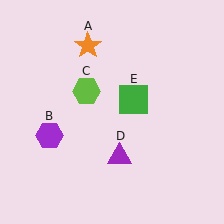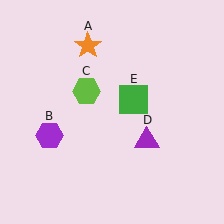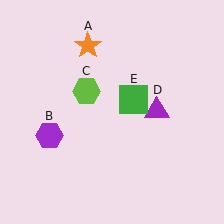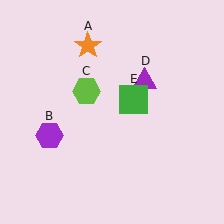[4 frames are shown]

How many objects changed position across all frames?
1 object changed position: purple triangle (object D).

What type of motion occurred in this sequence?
The purple triangle (object D) rotated counterclockwise around the center of the scene.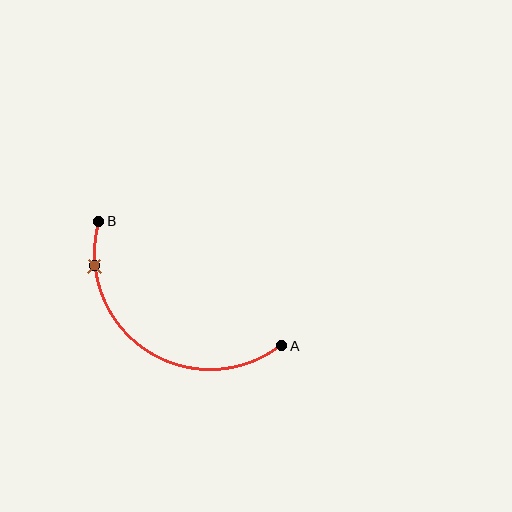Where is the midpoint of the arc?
The arc midpoint is the point on the curve farthest from the straight line joining A and B. It sits below and to the left of that line.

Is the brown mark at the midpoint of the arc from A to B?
No. The brown mark lies on the arc but is closer to endpoint B. The arc midpoint would be at the point on the curve equidistant along the arc from both A and B.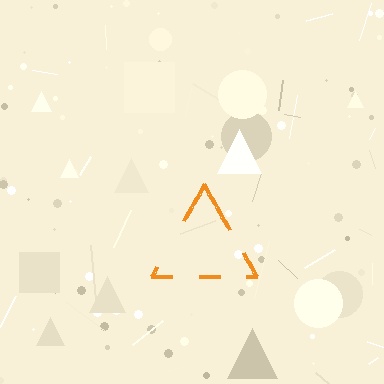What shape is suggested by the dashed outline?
The dashed outline suggests a triangle.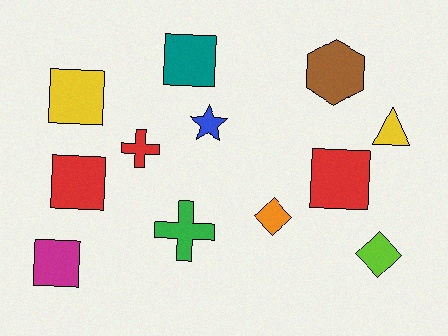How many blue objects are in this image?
There is 1 blue object.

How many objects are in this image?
There are 12 objects.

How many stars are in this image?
There is 1 star.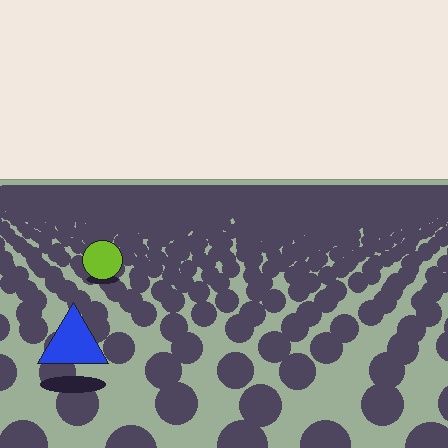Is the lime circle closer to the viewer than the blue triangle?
No. The blue triangle is closer — you can tell from the texture gradient: the ground texture is coarser near it.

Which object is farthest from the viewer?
The lime circle is farthest from the viewer. It appears smaller and the ground texture around it is denser.